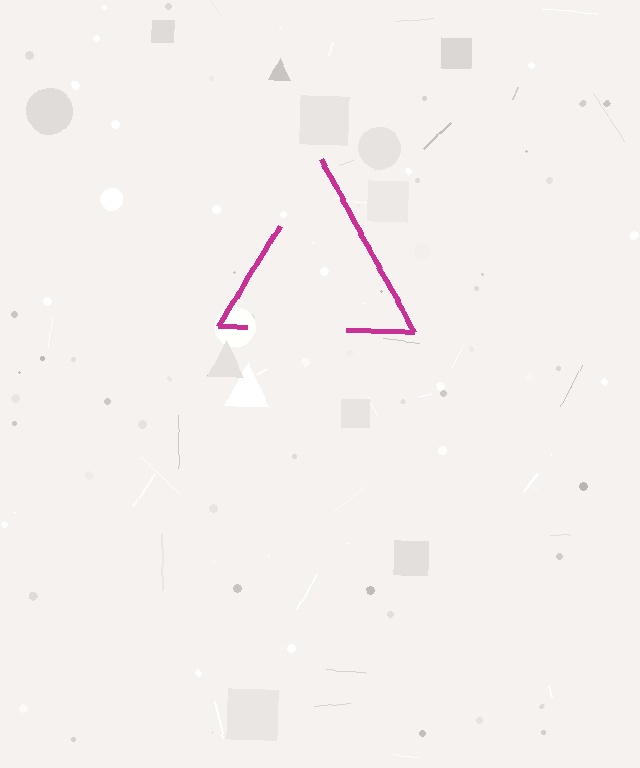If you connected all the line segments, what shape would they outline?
They would outline a triangle.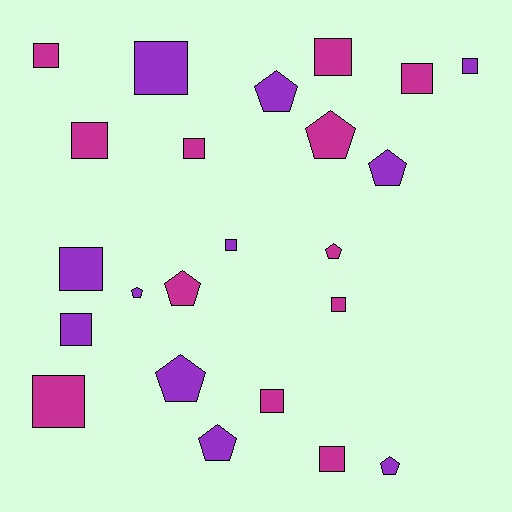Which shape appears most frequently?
Square, with 14 objects.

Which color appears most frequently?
Magenta, with 12 objects.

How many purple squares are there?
There are 5 purple squares.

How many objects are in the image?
There are 23 objects.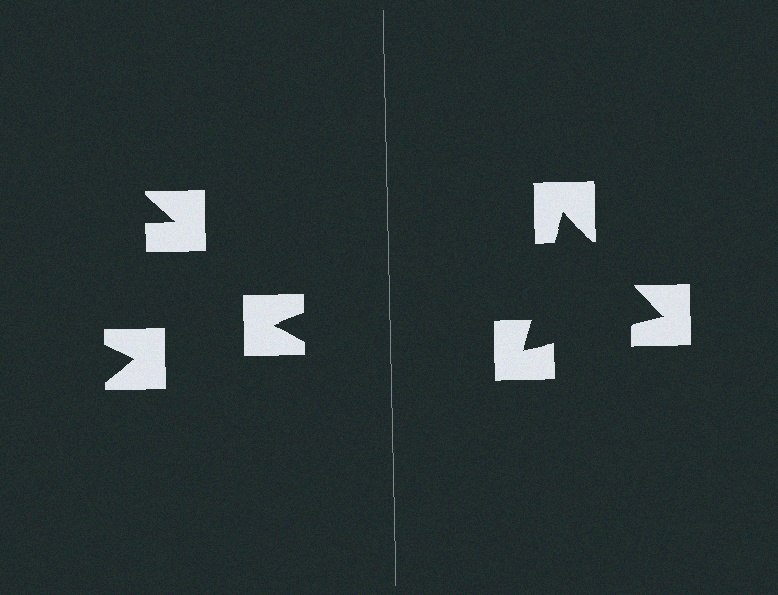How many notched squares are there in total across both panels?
6 — 3 on each side.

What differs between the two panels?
The notched squares are positioned identically on both sides; only the wedge orientations differ. On the right they align to a triangle; on the left they are misaligned.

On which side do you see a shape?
An illusory triangle appears on the right side. On the left side the wedge cuts are rotated, so no coherent shape forms.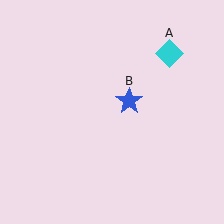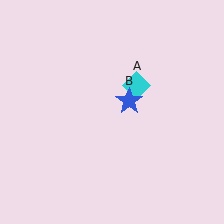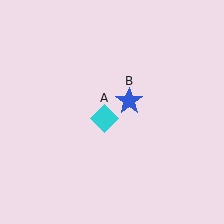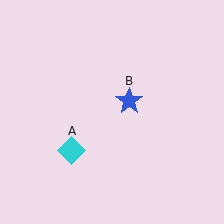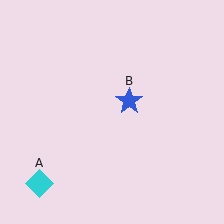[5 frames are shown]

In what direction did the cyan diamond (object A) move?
The cyan diamond (object A) moved down and to the left.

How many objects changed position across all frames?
1 object changed position: cyan diamond (object A).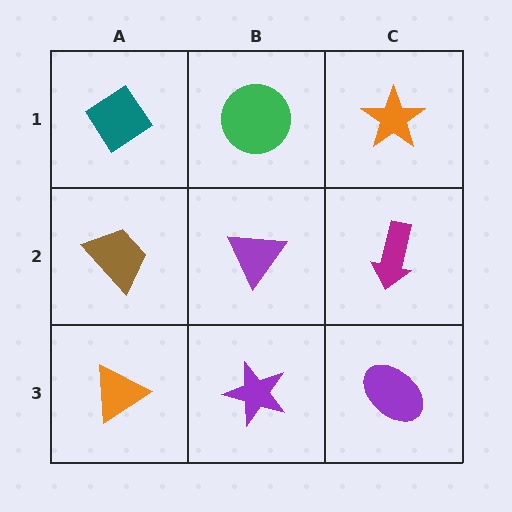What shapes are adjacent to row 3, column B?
A purple triangle (row 2, column B), an orange triangle (row 3, column A), a purple ellipse (row 3, column C).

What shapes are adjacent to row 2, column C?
An orange star (row 1, column C), a purple ellipse (row 3, column C), a purple triangle (row 2, column B).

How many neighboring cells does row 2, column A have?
3.